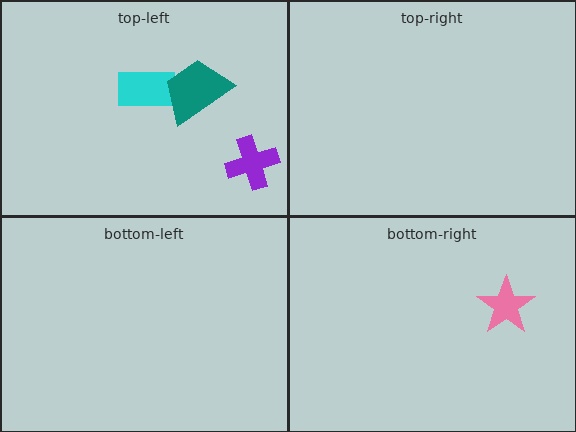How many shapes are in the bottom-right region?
1.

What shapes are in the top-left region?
The cyan rectangle, the teal trapezoid, the purple cross.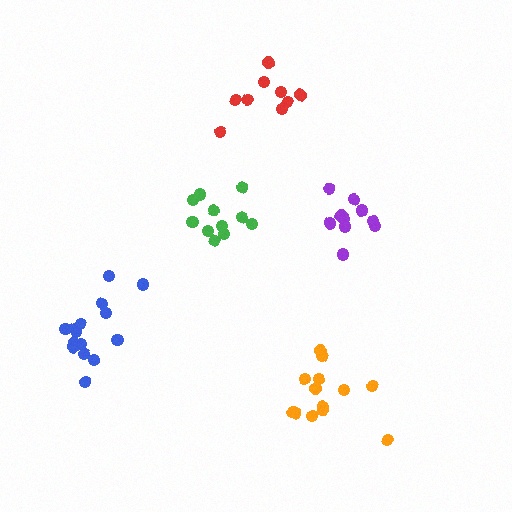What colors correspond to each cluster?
The clusters are colored: purple, red, blue, green, orange.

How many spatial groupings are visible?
There are 5 spatial groupings.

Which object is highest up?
The red cluster is topmost.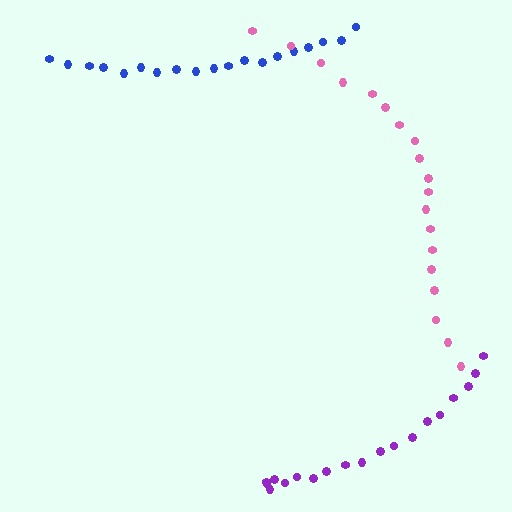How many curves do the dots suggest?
There are 3 distinct paths.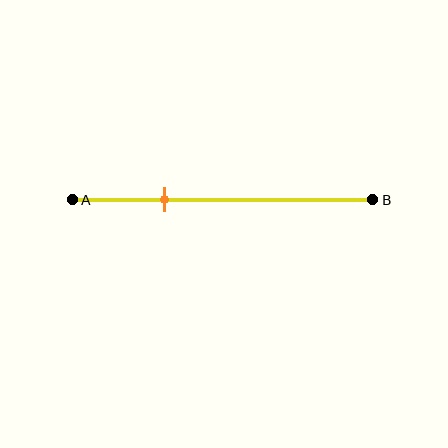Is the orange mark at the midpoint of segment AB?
No, the mark is at about 30% from A, not at the 50% midpoint.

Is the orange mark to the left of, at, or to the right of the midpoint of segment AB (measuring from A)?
The orange mark is to the left of the midpoint of segment AB.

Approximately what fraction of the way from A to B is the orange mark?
The orange mark is approximately 30% of the way from A to B.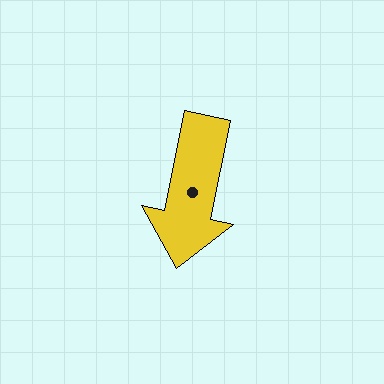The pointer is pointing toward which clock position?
Roughly 6 o'clock.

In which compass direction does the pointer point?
South.